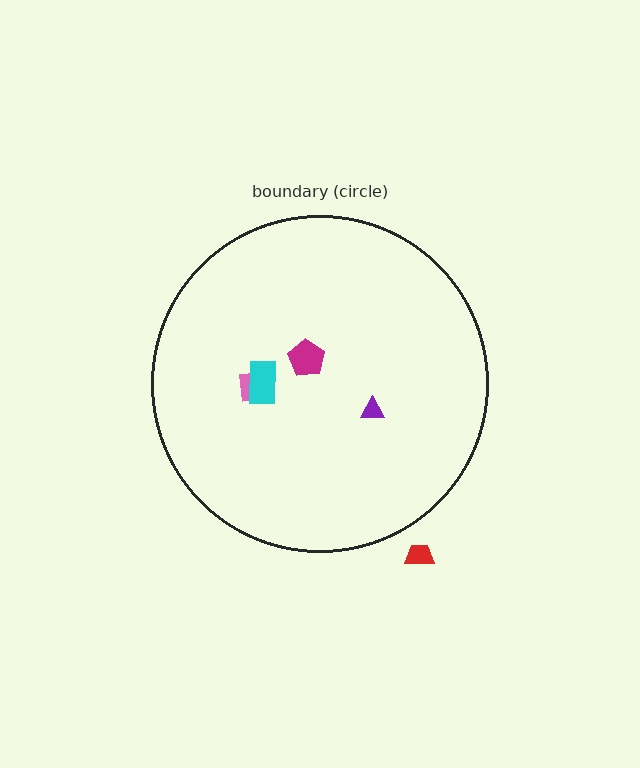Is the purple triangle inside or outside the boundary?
Inside.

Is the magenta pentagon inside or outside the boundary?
Inside.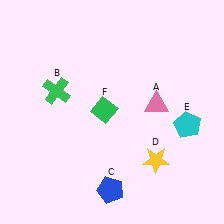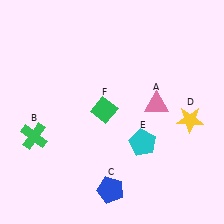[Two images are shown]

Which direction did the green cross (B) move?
The green cross (B) moved down.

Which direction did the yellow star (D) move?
The yellow star (D) moved up.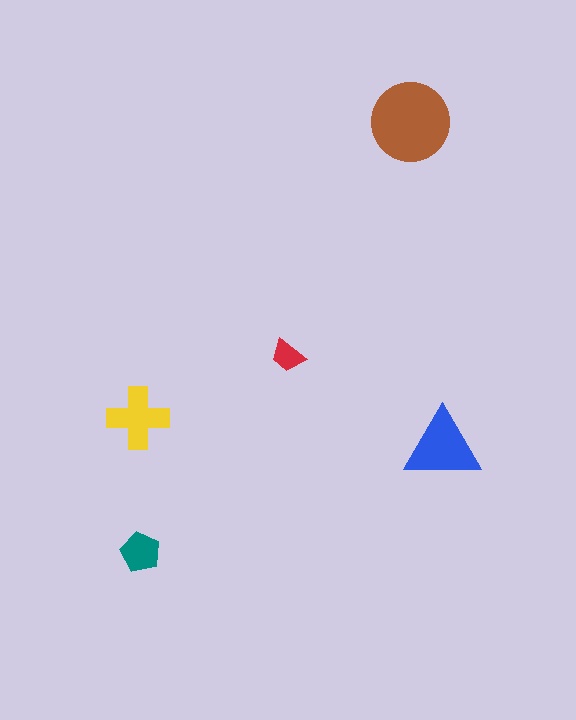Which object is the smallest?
The red trapezoid.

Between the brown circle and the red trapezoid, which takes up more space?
The brown circle.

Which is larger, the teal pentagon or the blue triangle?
The blue triangle.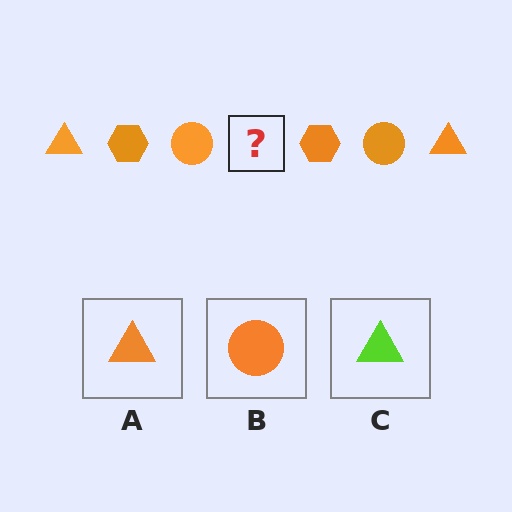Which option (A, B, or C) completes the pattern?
A.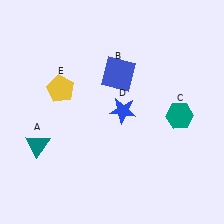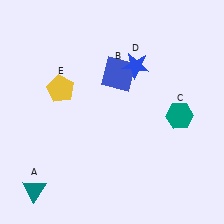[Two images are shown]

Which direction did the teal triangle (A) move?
The teal triangle (A) moved down.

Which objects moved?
The objects that moved are: the teal triangle (A), the blue star (D).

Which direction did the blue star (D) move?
The blue star (D) moved up.